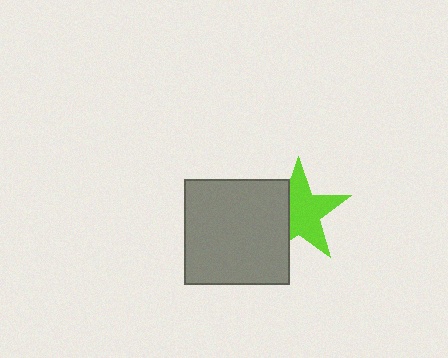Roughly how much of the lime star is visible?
Most of it is visible (roughly 67%).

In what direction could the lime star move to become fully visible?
The lime star could move right. That would shift it out from behind the gray square entirely.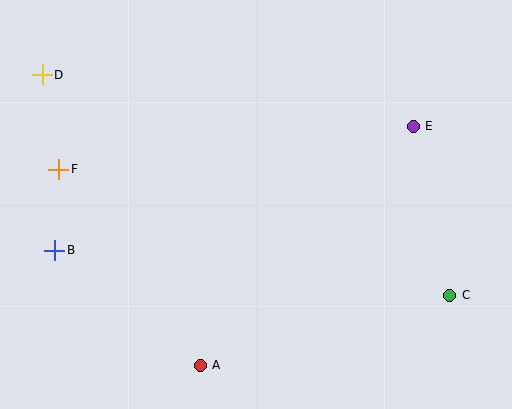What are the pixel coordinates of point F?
Point F is at (59, 169).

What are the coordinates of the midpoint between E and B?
The midpoint between E and B is at (234, 188).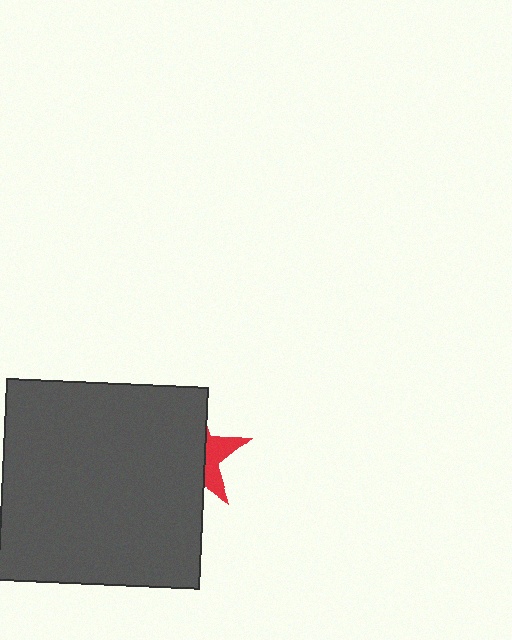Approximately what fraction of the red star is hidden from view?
Roughly 67% of the red star is hidden behind the dark gray square.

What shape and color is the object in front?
The object in front is a dark gray square.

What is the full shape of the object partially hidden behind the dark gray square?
The partially hidden object is a red star.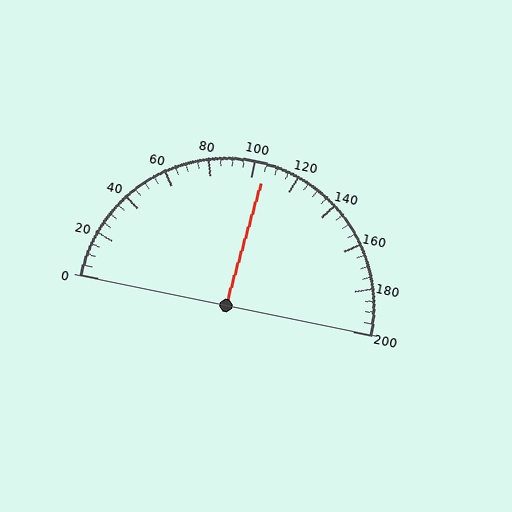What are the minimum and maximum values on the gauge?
The gauge ranges from 0 to 200.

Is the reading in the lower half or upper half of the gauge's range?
The reading is in the upper half of the range (0 to 200).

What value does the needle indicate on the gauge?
The needle indicates approximately 105.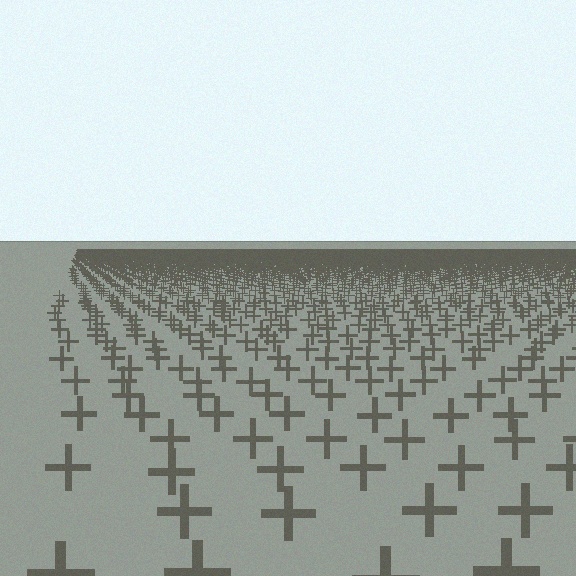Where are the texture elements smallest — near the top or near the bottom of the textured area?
Near the top.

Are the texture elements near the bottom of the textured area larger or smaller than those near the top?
Larger. Near the bottom, elements are closer to the viewer and appear at a bigger on-screen size.